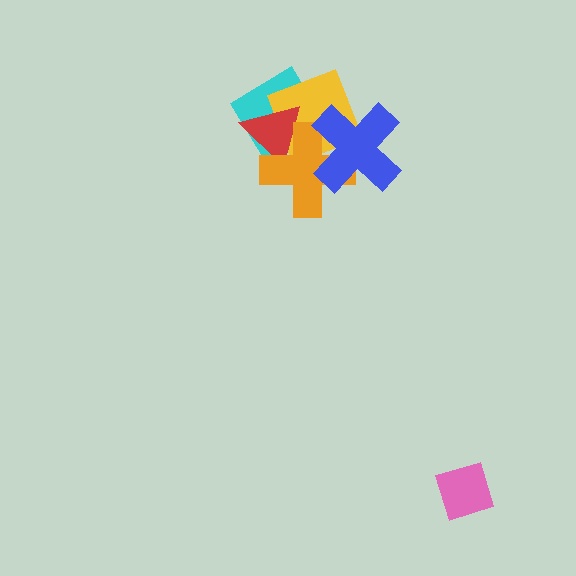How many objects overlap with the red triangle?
3 objects overlap with the red triangle.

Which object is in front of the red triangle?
The orange cross is in front of the red triangle.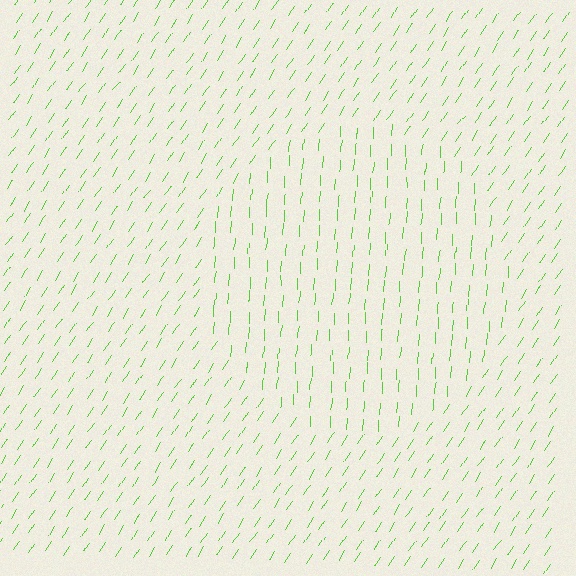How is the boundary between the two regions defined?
The boundary is defined purely by a change in line orientation (approximately 30 degrees difference). All lines are the same color and thickness.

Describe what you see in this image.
The image is filled with small lime line segments. A circle region in the image has lines oriented differently from the surrounding lines, creating a visible texture boundary.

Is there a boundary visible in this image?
Yes, there is a texture boundary formed by a change in line orientation.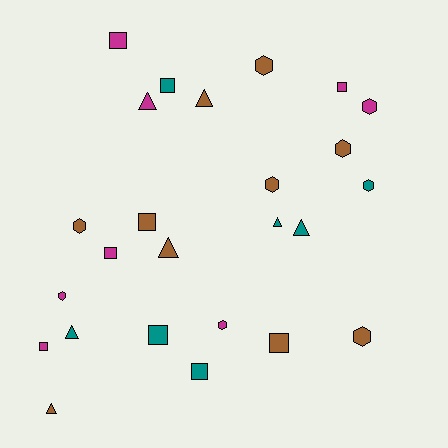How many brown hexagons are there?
There are 5 brown hexagons.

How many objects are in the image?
There are 25 objects.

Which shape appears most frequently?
Hexagon, with 9 objects.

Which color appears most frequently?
Brown, with 10 objects.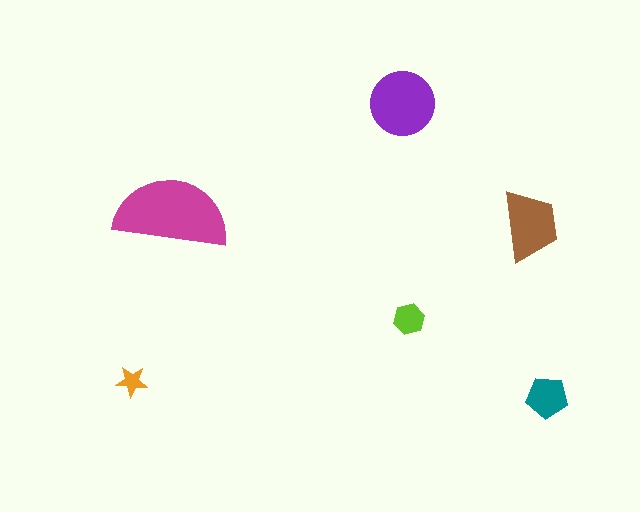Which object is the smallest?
The orange star.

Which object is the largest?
The magenta semicircle.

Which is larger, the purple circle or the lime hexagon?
The purple circle.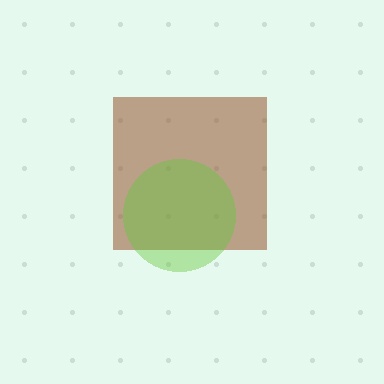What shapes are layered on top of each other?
The layered shapes are: a brown square, a lime circle.